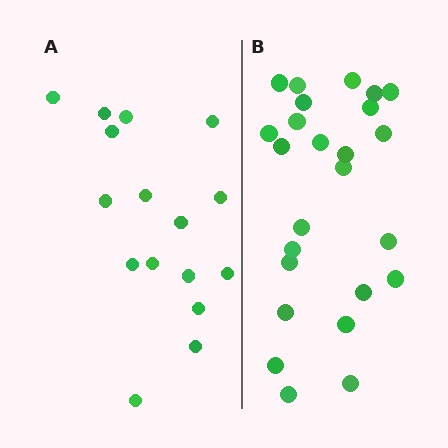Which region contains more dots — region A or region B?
Region B (the right region) has more dots.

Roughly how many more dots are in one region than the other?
Region B has roughly 8 or so more dots than region A.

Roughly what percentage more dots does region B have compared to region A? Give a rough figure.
About 55% more.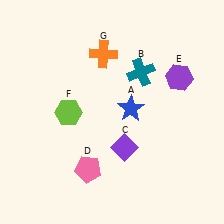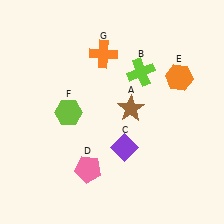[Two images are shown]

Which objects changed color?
A changed from blue to brown. B changed from teal to lime. E changed from purple to orange.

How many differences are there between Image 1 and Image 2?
There are 3 differences between the two images.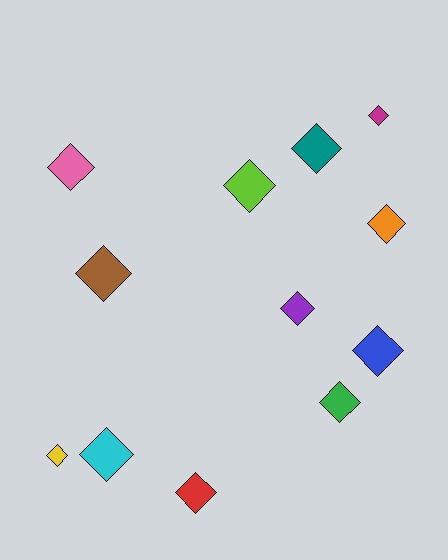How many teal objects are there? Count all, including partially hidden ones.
There is 1 teal object.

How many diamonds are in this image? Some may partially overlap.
There are 12 diamonds.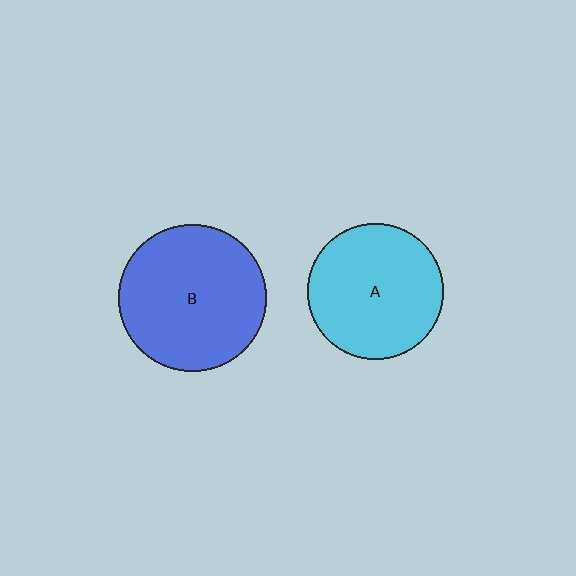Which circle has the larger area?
Circle B (blue).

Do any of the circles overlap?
No, none of the circles overlap.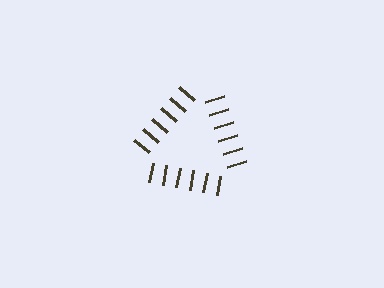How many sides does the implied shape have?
3 sides — the line-ends trace a triangle.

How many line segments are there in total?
18 — 6 along each of the 3 edges.